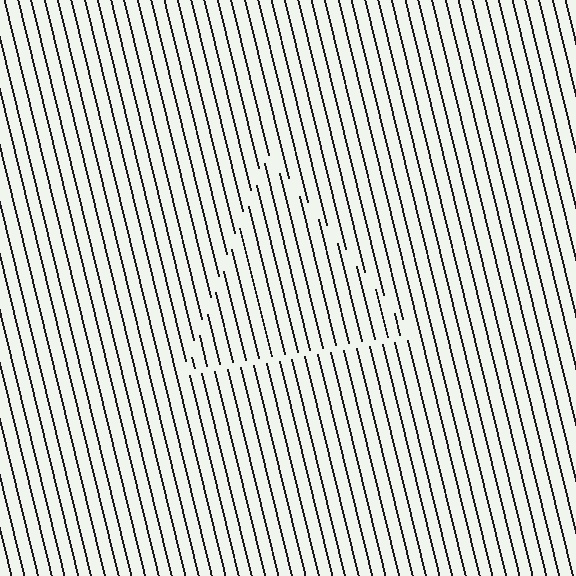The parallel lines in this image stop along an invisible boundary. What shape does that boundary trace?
An illusory triangle. The interior of the shape contains the same grating, shifted by half a period — the contour is defined by the phase discontinuity where line-ends from the inner and outer gratings abut.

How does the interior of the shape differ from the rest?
The interior of the shape contains the same grating, shifted by half a period — the contour is defined by the phase discontinuity where line-ends from the inner and outer gratings abut.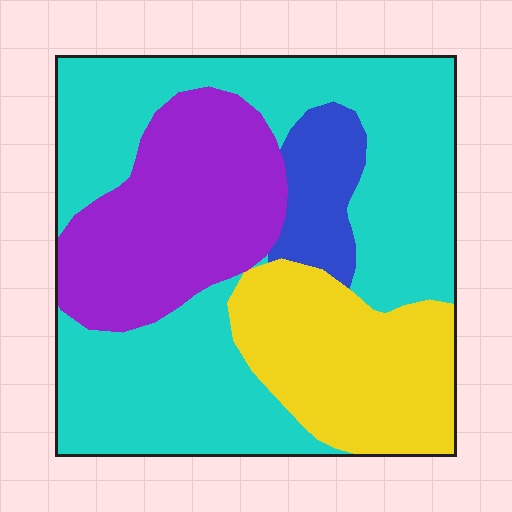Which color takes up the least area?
Blue, at roughly 5%.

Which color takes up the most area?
Cyan, at roughly 50%.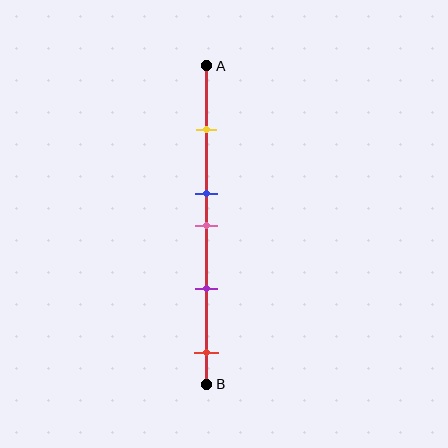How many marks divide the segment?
There are 5 marks dividing the segment.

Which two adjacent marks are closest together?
The blue and pink marks are the closest adjacent pair.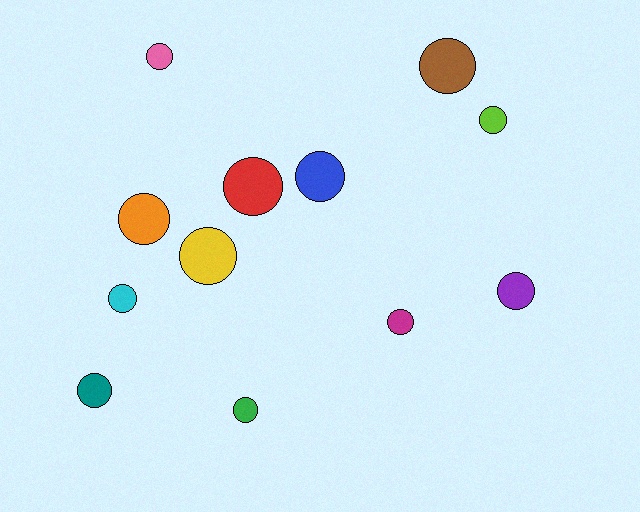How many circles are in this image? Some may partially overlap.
There are 12 circles.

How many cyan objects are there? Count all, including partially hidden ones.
There is 1 cyan object.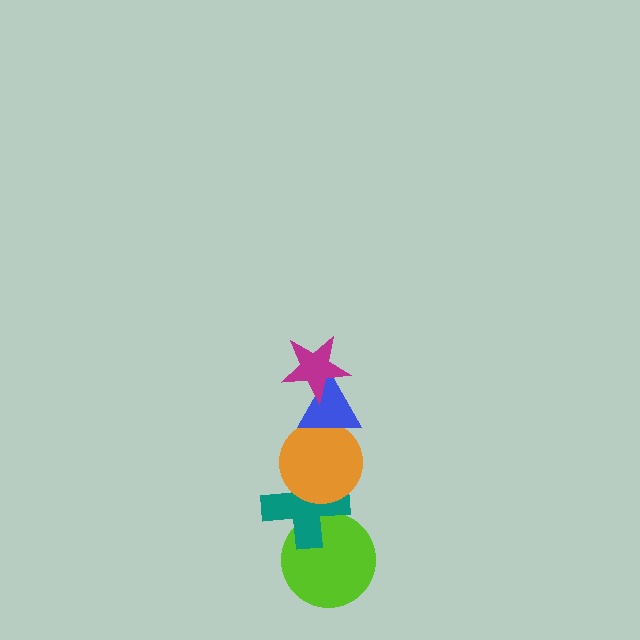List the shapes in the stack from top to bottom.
From top to bottom: the magenta star, the blue triangle, the orange circle, the teal cross, the lime circle.